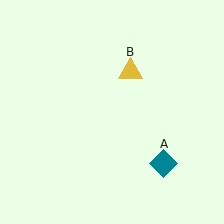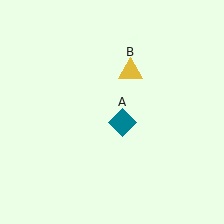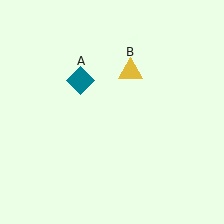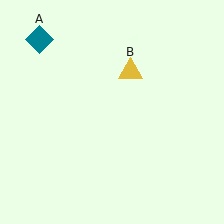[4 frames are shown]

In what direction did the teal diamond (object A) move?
The teal diamond (object A) moved up and to the left.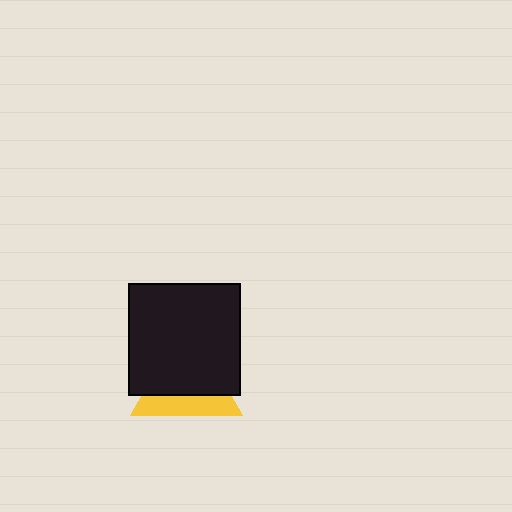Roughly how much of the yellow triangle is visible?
A small part of it is visible (roughly 36%).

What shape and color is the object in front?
The object in front is a black square.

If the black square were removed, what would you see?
You would see the complete yellow triangle.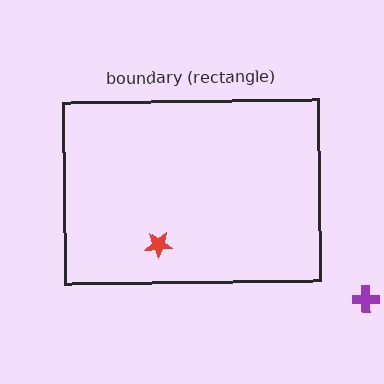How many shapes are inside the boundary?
1 inside, 1 outside.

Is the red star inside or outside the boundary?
Inside.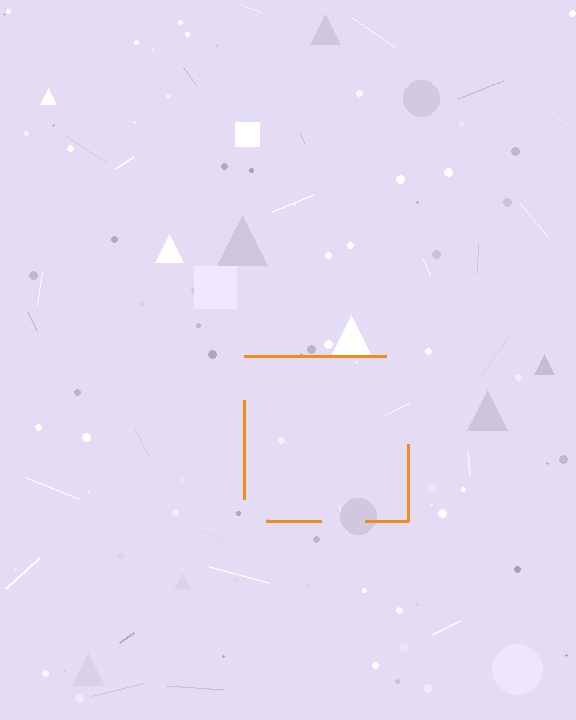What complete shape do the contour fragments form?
The contour fragments form a square.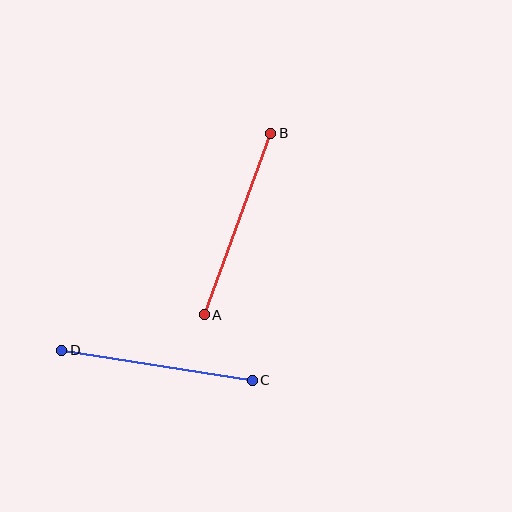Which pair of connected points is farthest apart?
Points A and B are farthest apart.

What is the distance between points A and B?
The distance is approximately 193 pixels.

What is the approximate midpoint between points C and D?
The midpoint is at approximately (157, 365) pixels.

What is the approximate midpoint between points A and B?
The midpoint is at approximately (238, 224) pixels.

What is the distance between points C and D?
The distance is approximately 192 pixels.